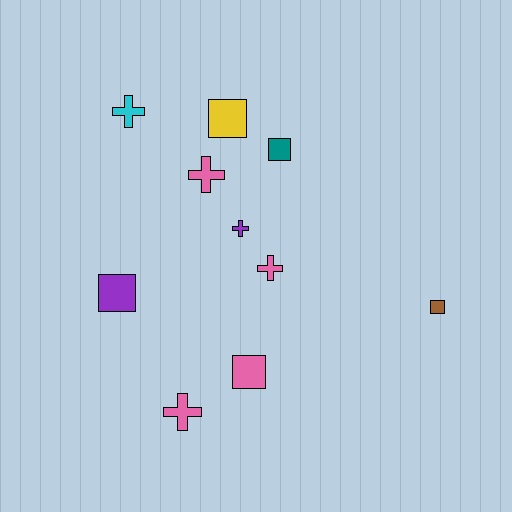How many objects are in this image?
There are 10 objects.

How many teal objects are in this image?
There is 1 teal object.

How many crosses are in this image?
There are 5 crosses.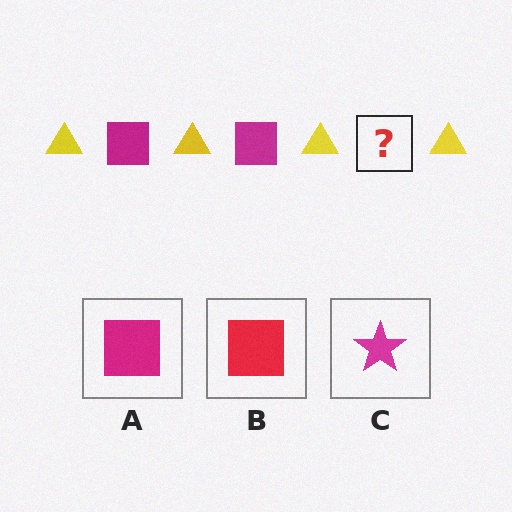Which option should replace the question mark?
Option A.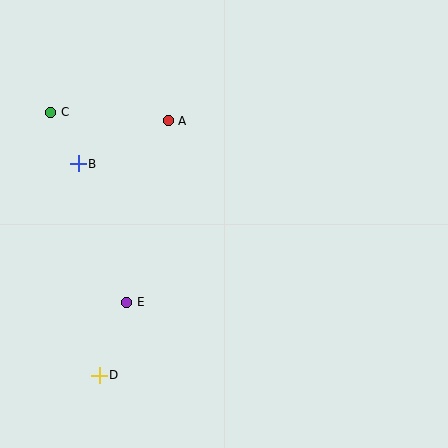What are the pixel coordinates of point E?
Point E is at (127, 302).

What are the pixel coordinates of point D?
Point D is at (99, 375).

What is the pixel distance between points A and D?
The distance between A and D is 264 pixels.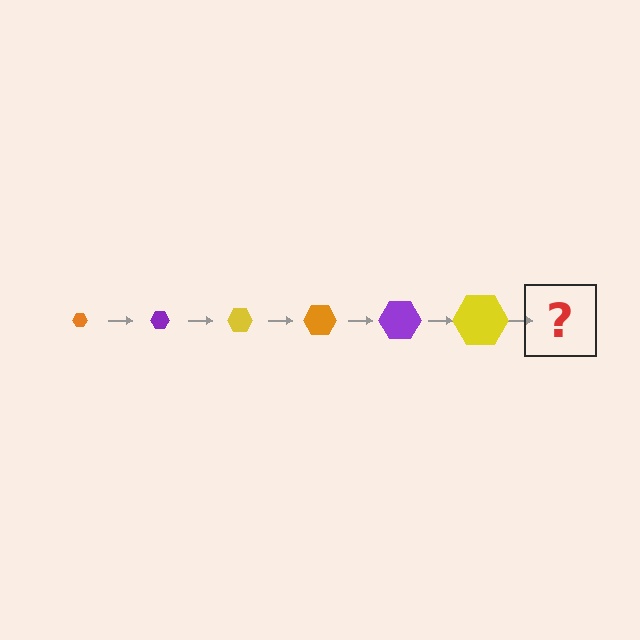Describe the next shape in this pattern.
It should be an orange hexagon, larger than the previous one.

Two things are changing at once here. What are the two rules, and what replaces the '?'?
The two rules are that the hexagon grows larger each step and the color cycles through orange, purple, and yellow. The '?' should be an orange hexagon, larger than the previous one.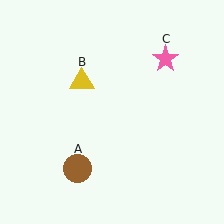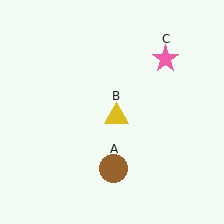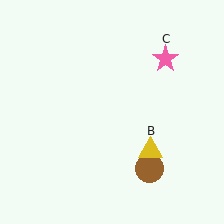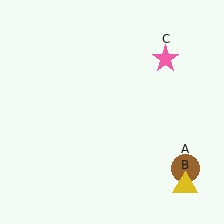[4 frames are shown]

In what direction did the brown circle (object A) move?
The brown circle (object A) moved right.